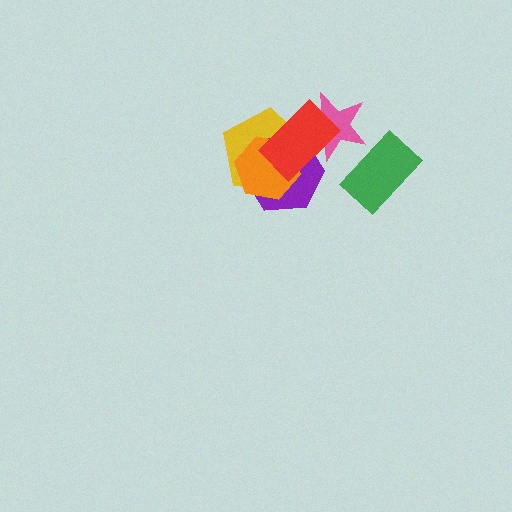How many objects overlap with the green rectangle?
1 object overlaps with the green rectangle.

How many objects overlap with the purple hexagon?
3 objects overlap with the purple hexagon.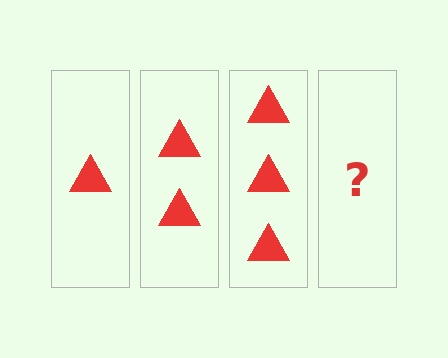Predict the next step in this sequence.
The next step is 4 triangles.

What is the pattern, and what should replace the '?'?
The pattern is that each step adds one more triangle. The '?' should be 4 triangles.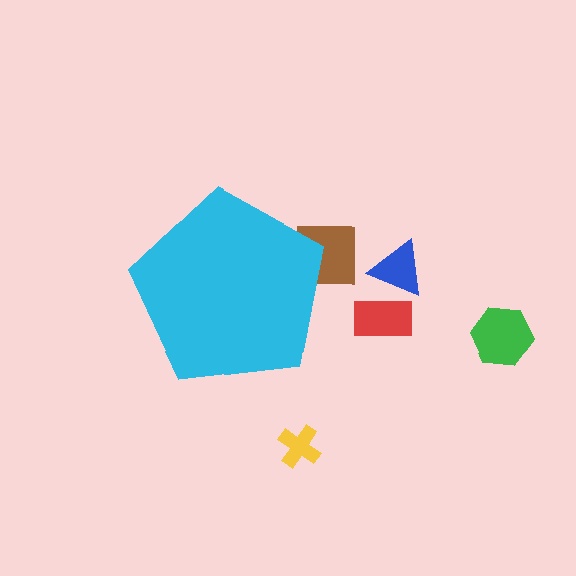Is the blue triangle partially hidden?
No, the blue triangle is fully visible.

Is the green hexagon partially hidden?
No, the green hexagon is fully visible.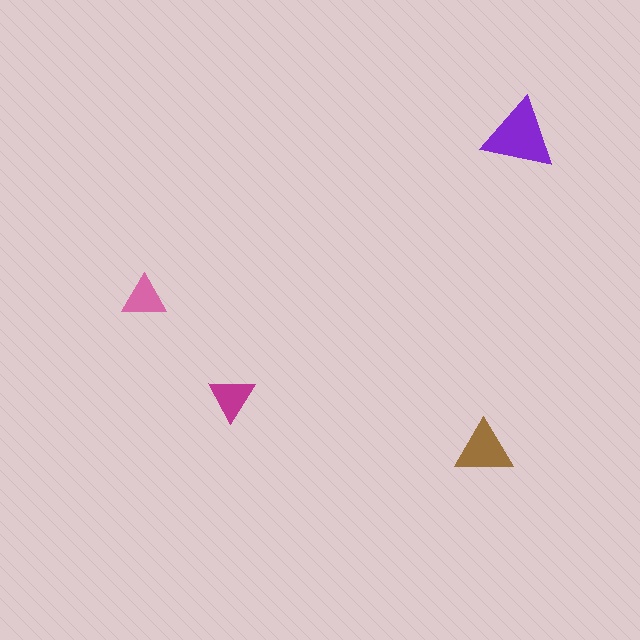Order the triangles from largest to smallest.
the purple one, the brown one, the magenta one, the pink one.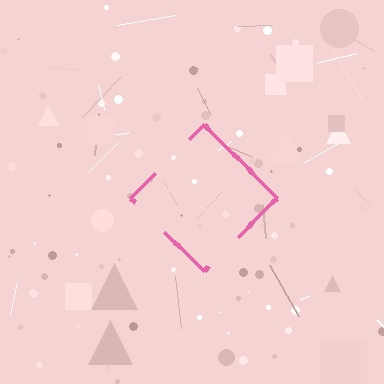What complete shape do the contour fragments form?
The contour fragments form a diamond.